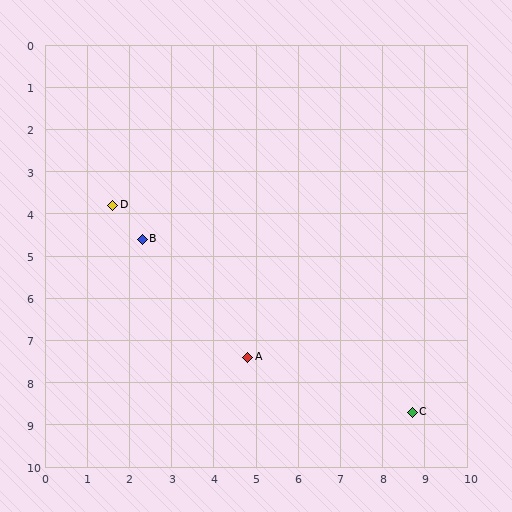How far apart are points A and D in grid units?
Points A and D are about 4.8 grid units apart.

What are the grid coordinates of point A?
Point A is at approximately (4.8, 7.4).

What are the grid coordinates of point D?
Point D is at approximately (1.6, 3.8).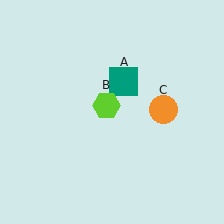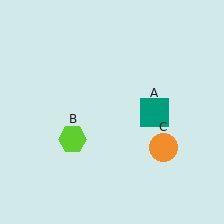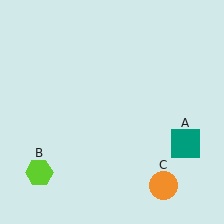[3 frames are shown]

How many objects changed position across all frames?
3 objects changed position: teal square (object A), lime hexagon (object B), orange circle (object C).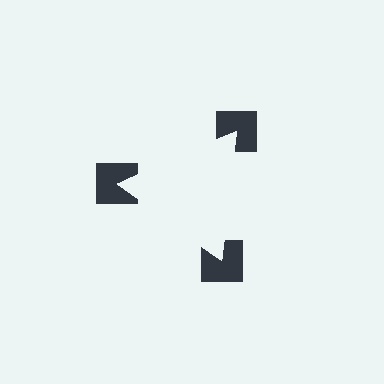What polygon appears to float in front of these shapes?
An illusory triangle — its edges are inferred from the aligned wedge cuts in the notched squares, not physically drawn.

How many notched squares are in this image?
There are 3 — one at each vertex of the illusory triangle.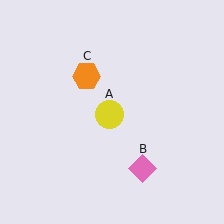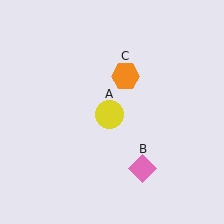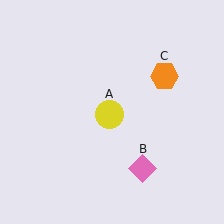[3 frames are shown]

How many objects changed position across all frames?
1 object changed position: orange hexagon (object C).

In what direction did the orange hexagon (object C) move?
The orange hexagon (object C) moved right.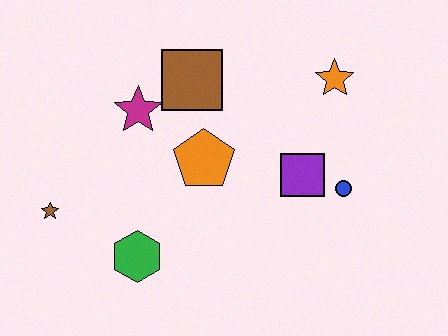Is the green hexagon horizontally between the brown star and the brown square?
Yes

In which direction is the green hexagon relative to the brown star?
The green hexagon is to the right of the brown star.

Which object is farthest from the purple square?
The brown star is farthest from the purple square.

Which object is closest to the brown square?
The magenta star is closest to the brown square.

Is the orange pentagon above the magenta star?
No